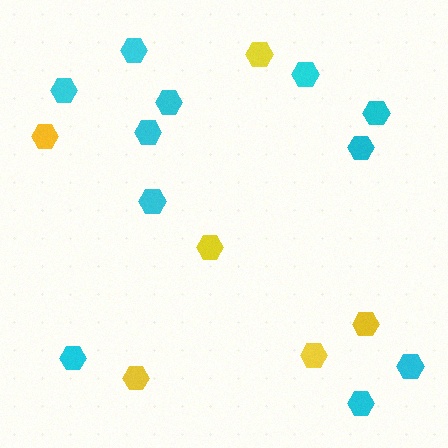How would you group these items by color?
There are 2 groups: one group of cyan hexagons (11) and one group of yellow hexagons (6).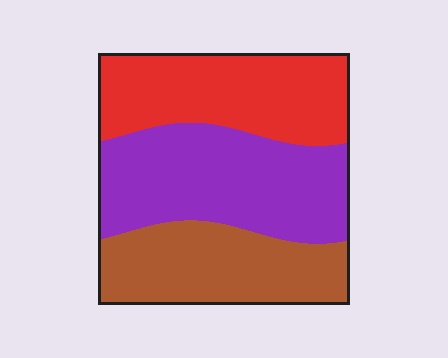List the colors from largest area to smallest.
From largest to smallest: purple, red, brown.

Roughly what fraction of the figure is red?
Red takes up between a quarter and a half of the figure.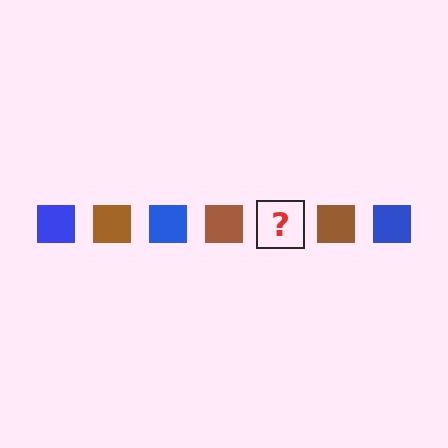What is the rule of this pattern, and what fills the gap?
The rule is that the pattern cycles through blue, brown squares. The gap should be filled with a blue square.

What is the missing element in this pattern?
The missing element is a blue square.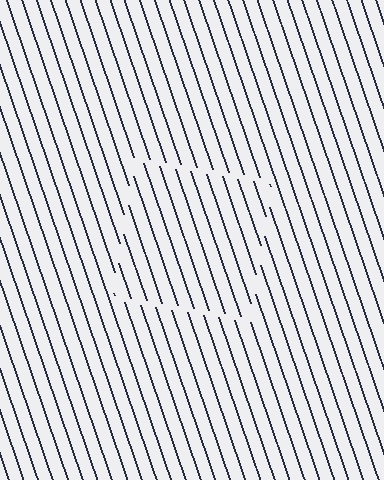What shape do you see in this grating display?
An illusory square. The interior of the shape contains the same grating, shifted by half a period — the contour is defined by the phase discontinuity where line-ends from the inner and outer gratings abut.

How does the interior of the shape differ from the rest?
The interior of the shape contains the same grating, shifted by half a period — the contour is defined by the phase discontinuity where line-ends from the inner and outer gratings abut.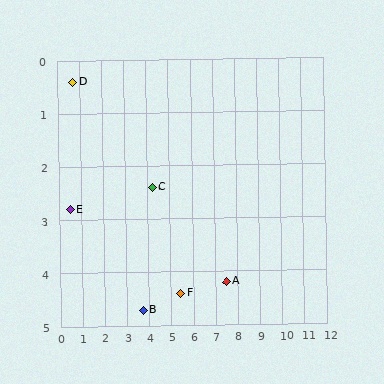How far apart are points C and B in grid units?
Points C and B are about 2.4 grid units apart.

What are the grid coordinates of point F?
Point F is at approximately (5.4, 4.4).